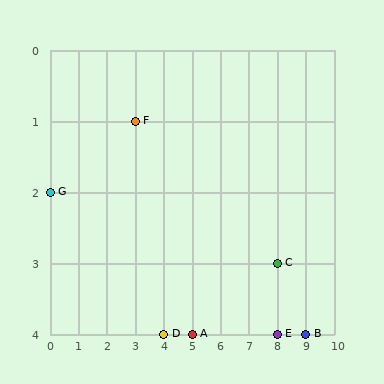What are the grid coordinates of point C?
Point C is at grid coordinates (8, 3).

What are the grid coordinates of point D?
Point D is at grid coordinates (4, 4).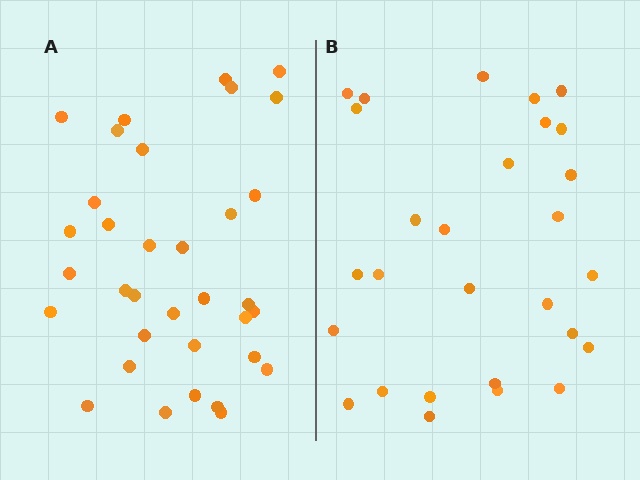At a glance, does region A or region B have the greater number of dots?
Region A (the left region) has more dots.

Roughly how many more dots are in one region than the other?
Region A has about 6 more dots than region B.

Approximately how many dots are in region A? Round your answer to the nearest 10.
About 30 dots. (The exact count is 34, which rounds to 30.)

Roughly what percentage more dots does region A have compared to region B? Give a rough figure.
About 20% more.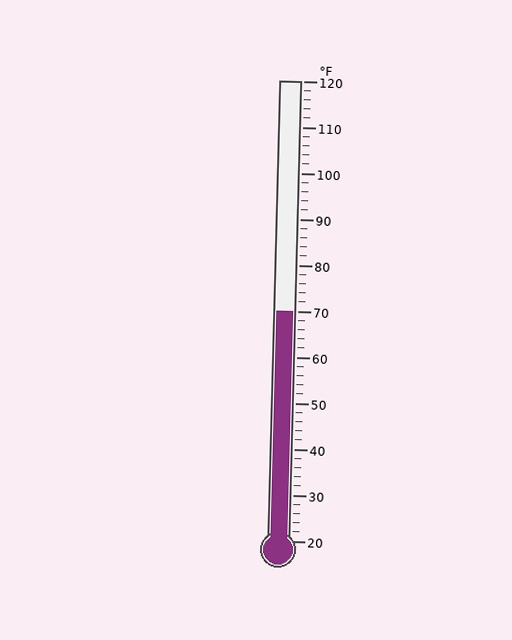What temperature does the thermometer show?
The thermometer shows approximately 70°F.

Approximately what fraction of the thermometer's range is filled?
The thermometer is filled to approximately 50% of its range.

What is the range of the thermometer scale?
The thermometer scale ranges from 20°F to 120°F.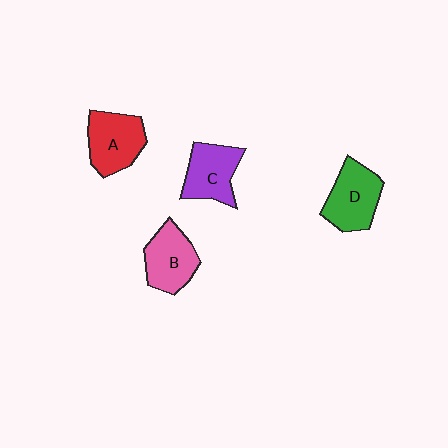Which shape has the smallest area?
Shape C (purple).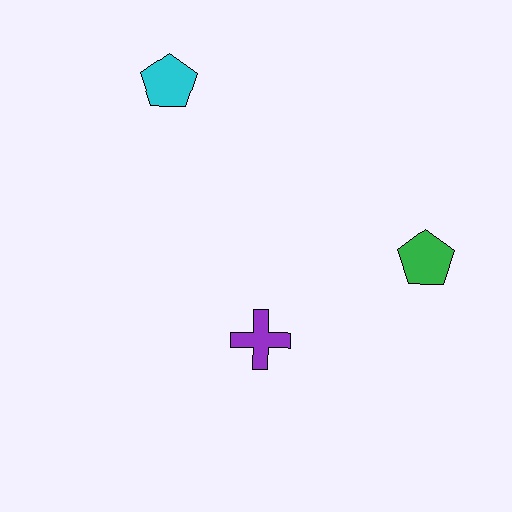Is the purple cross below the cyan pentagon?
Yes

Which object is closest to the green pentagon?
The purple cross is closest to the green pentagon.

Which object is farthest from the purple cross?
The cyan pentagon is farthest from the purple cross.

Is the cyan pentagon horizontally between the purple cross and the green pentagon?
No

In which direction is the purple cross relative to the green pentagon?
The purple cross is to the left of the green pentagon.